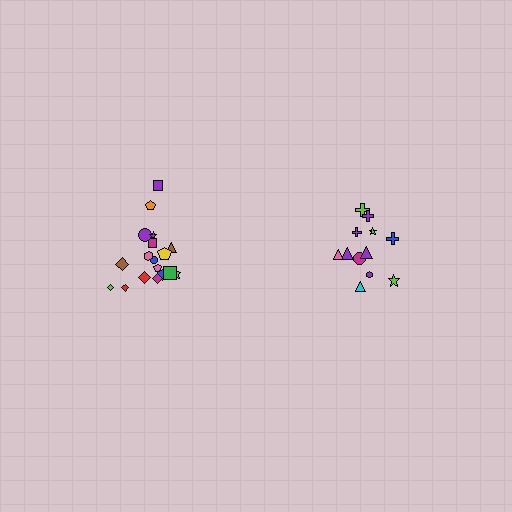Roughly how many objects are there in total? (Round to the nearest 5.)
Roughly 30 objects in total.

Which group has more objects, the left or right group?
The left group.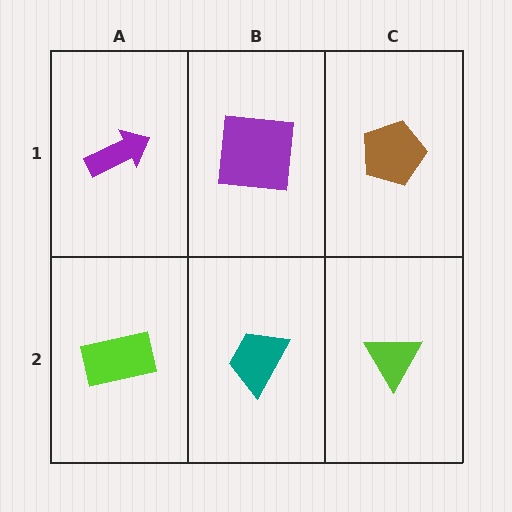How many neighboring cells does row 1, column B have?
3.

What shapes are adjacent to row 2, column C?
A brown pentagon (row 1, column C), a teal trapezoid (row 2, column B).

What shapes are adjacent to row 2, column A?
A purple arrow (row 1, column A), a teal trapezoid (row 2, column B).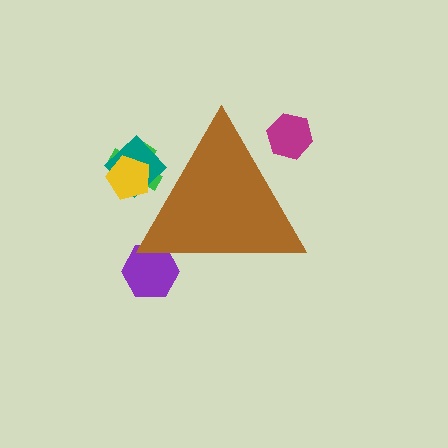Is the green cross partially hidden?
Yes, the green cross is partially hidden behind the brown triangle.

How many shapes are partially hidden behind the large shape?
5 shapes are partially hidden.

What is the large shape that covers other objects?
A brown triangle.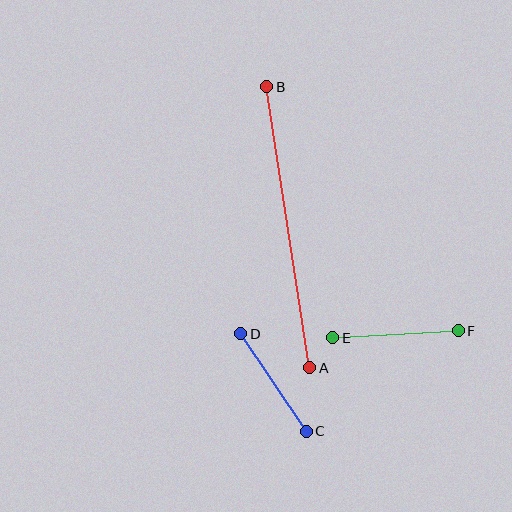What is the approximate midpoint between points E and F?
The midpoint is at approximately (396, 334) pixels.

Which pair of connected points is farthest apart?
Points A and B are farthest apart.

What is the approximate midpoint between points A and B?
The midpoint is at approximately (288, 227) pixels.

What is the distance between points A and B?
The distance is approximately 284 pixels.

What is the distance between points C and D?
The distance is approximately 117 pixels.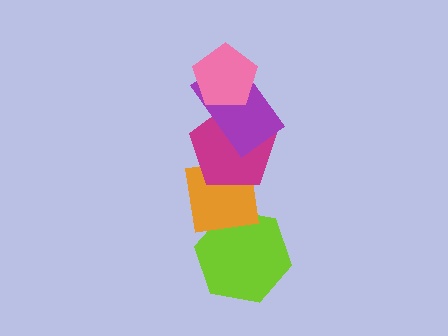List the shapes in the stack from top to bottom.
From top to bottom: the pink pentagon, the purple rectangle, the magenta pentagon, the orange square, the lime hexagon.